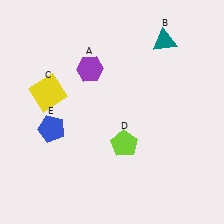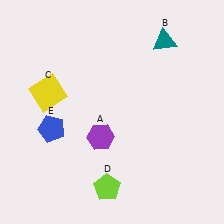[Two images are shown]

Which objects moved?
The objects that moved are: the purple hexagon (A), the lime pentagon (D).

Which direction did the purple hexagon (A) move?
The purple hexagon (A) moved down.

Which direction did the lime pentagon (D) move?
The lime pentagon (D) moved down.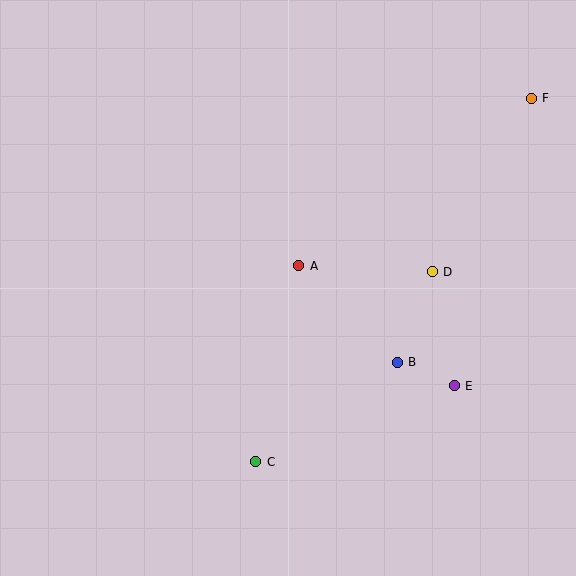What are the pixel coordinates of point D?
Point D is at (432, 272).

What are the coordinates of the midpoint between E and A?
The midpoint between E and A is at (377, 326).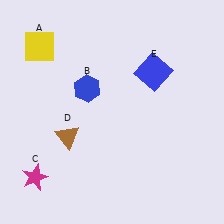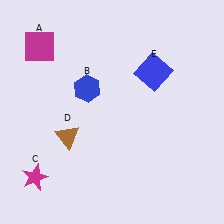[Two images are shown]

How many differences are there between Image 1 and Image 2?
There is 1 difference between the two images.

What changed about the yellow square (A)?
In Image 1, A is yellow. In Image 2, it changed to magenta.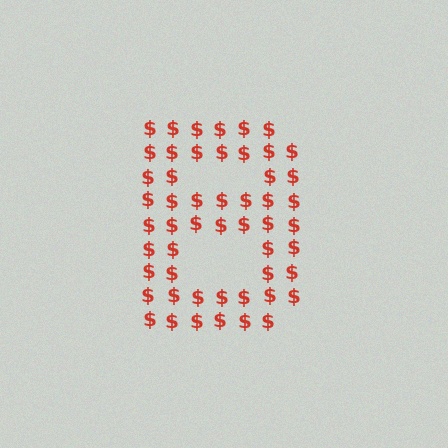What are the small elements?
The small elements are dollar signs.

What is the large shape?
The large shape is the letter B.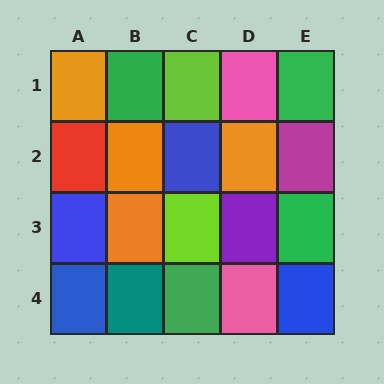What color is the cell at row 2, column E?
Magenta.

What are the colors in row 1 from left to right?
Orange, green, lime, pink, green.